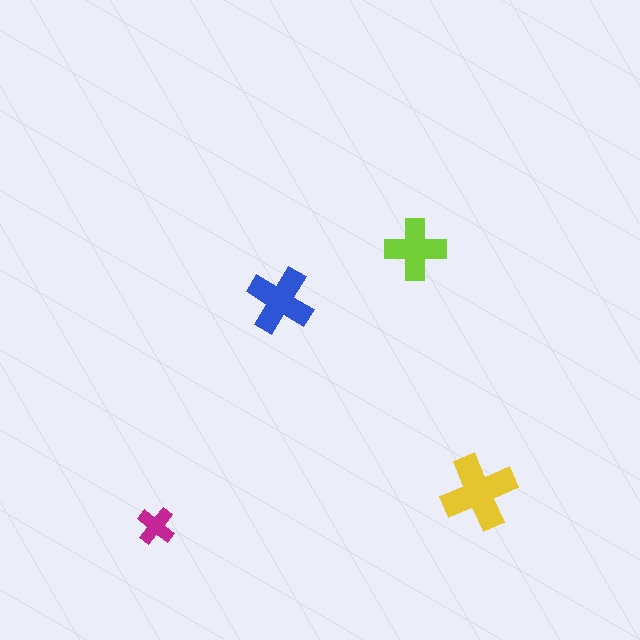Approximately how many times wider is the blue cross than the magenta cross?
About 1.5 times wider.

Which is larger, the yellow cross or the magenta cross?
The yellow one.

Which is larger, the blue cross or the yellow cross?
The yellow one.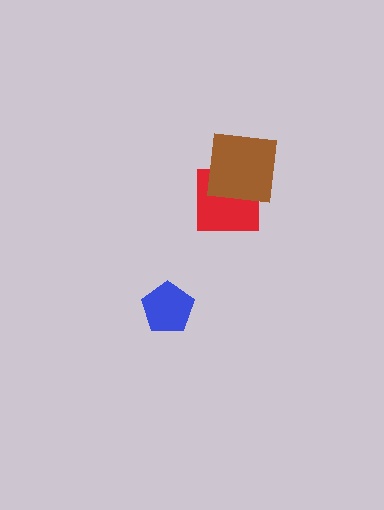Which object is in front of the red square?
The brown square is in front of the red square.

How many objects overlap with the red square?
1 object overlaps with the red square.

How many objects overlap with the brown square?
1 object overlaps with the brown square.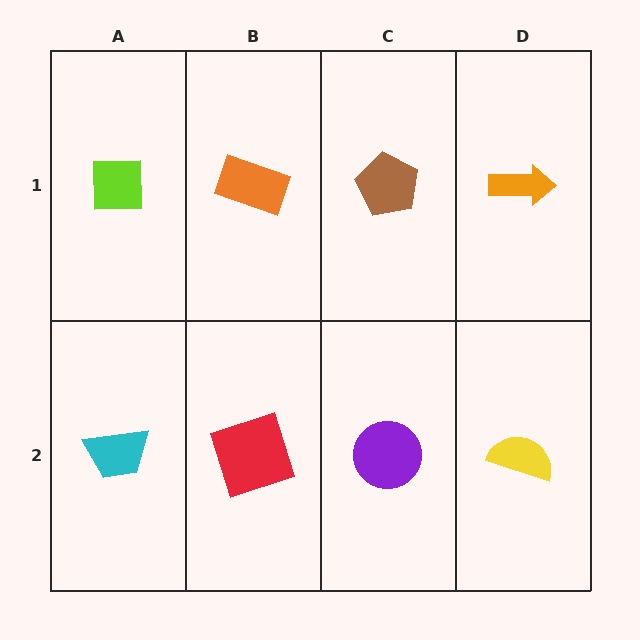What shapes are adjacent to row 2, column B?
An orange rectangle (row 1, column B), a cyan trapezoid (row 2, column A), a purple circle (row 2, column C).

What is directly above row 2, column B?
An orange rectangle.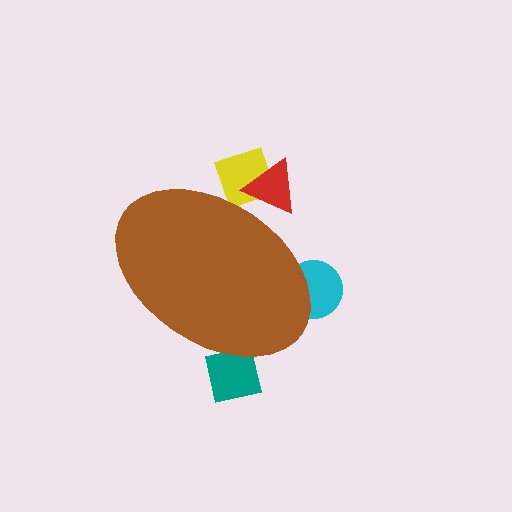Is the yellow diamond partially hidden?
Yes, the yellow diamond is partially hidden behind the brown ellipse.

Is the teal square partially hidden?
Yes, the teal square is partially hidden behind the brown ellipse.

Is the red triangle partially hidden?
Yes, the red triangle is partially hidden behind the brown ellipse.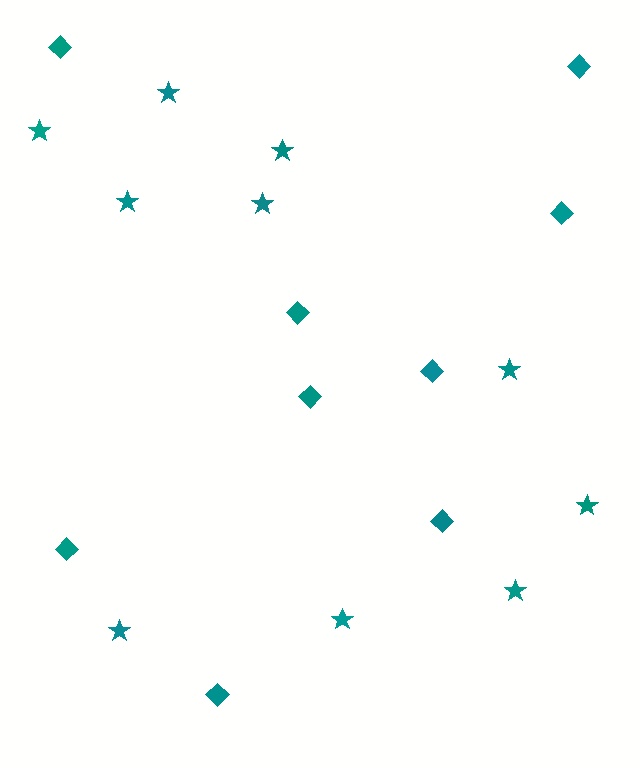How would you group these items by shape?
There are 2 groups: one group of stars (10) and one group of diamonds (9).